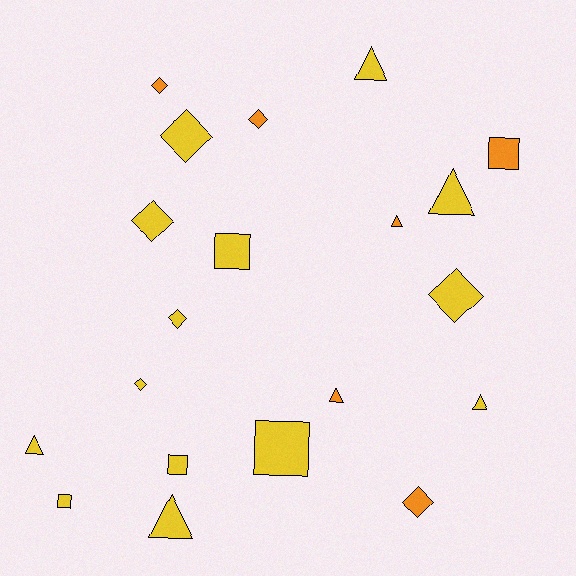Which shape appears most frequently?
Diamond, with 8 objects.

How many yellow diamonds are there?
There are 5 yellow diamonds.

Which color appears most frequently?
Yellow, with 14 objects.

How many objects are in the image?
There are 20 objects.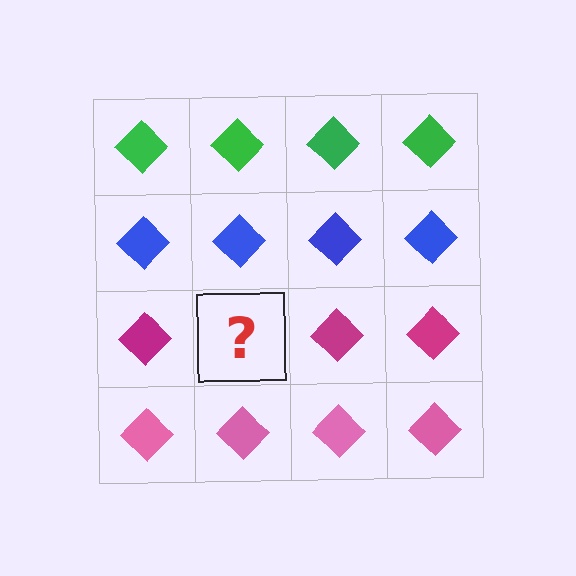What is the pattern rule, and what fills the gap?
The rule is that each row has a consistent color. The gap should be filled with a magenta diamond.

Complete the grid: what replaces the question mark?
The question mark should be replaced with a magenta diamond.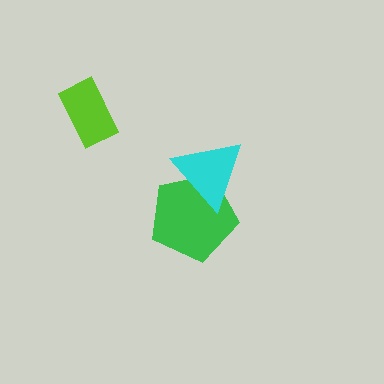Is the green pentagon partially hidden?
Yes, it is partially covered by another shape.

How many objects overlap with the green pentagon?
1 object overlaps with the green pentagon.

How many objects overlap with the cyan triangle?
1 object overlaps with the cyan triangle.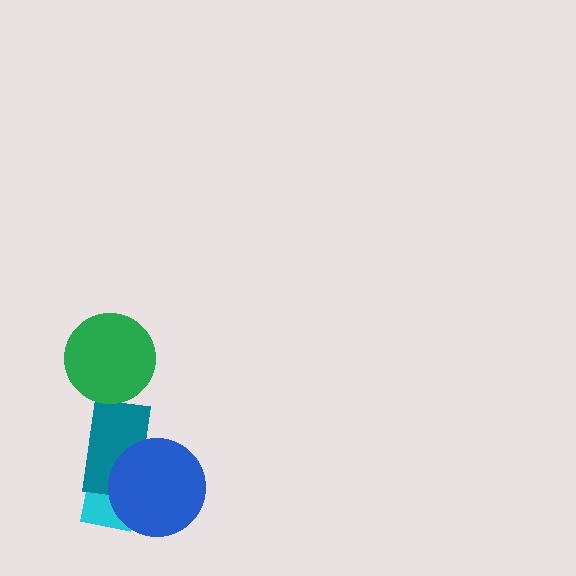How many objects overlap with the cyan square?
2 objects overlap with the cyan square.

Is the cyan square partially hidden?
Yes, it is partially covered by another shape.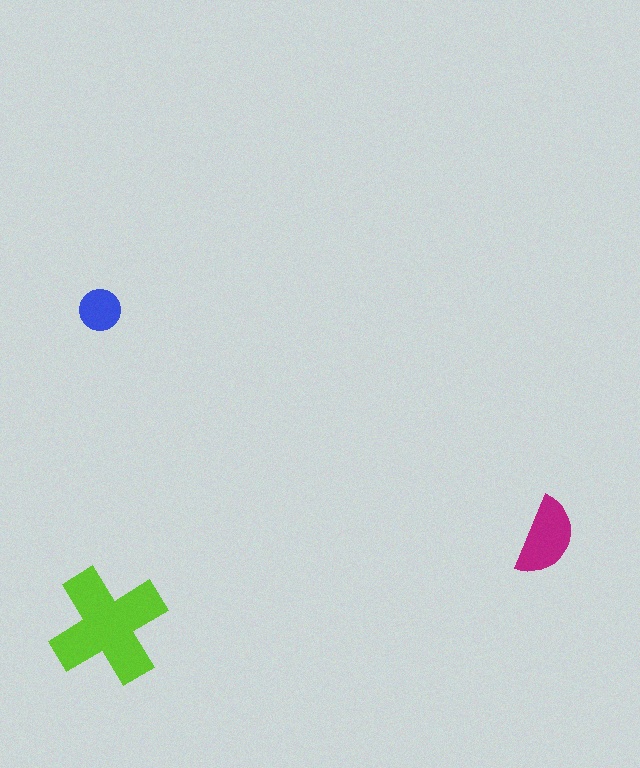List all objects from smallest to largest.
The blue circle, the magenta semicircle, the lime cross.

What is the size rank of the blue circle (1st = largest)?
3rd.